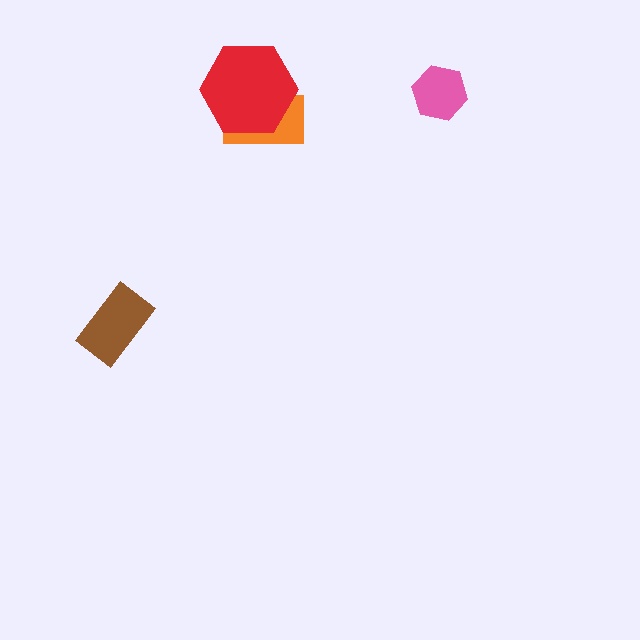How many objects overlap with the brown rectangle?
0 objects overlap with the brown rectangle.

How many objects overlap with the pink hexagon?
0 objects overlap with the pink hexagon.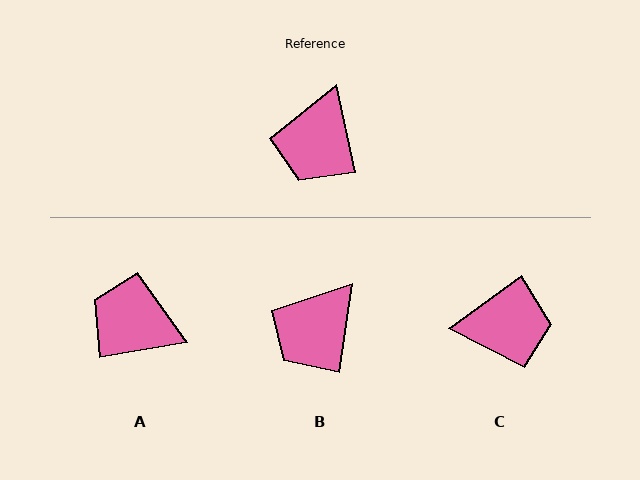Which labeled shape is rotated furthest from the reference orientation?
C, about 114 degrees away.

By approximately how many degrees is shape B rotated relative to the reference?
Approximately 20 degrees clockwise.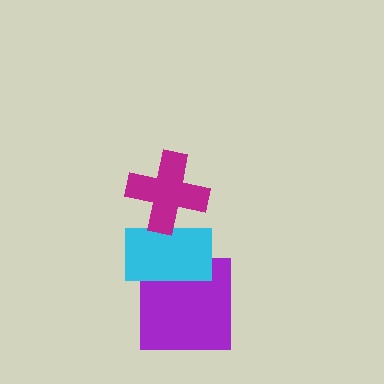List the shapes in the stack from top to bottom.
From top to bottom: the magenta cross, the cyan rectangle, the purple square.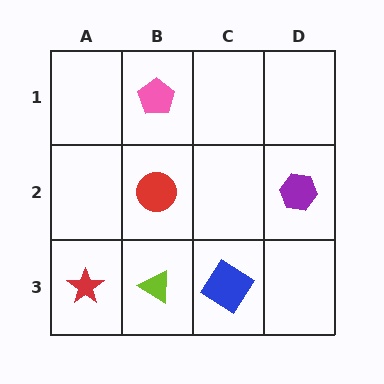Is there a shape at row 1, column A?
No, that cell is empty.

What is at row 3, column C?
A blue diamond.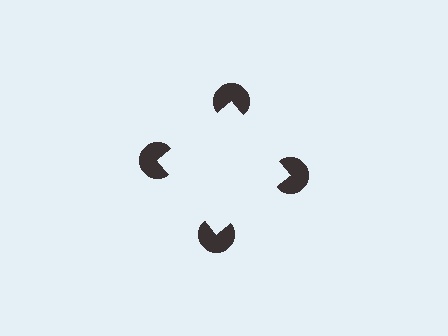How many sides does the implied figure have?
4 sides.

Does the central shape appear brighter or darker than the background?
It typically appears slightly brighter than the background, even though no actual brightness change is drawn.